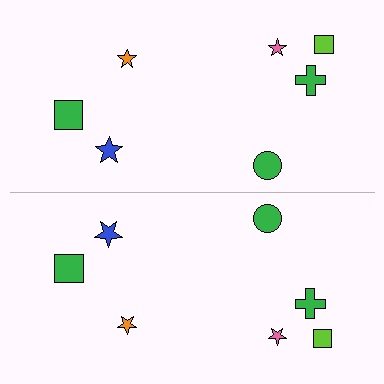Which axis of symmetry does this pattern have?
The pattern has a horizontal axis of symmetry running through the center of the image.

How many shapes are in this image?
There are 14 shapes in this image.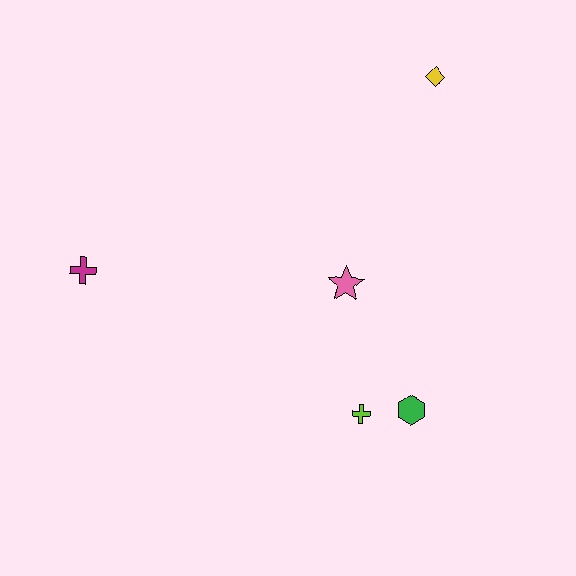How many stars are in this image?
There is 1 star.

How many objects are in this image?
There are 5 objects.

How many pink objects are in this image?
There is 1 pink object.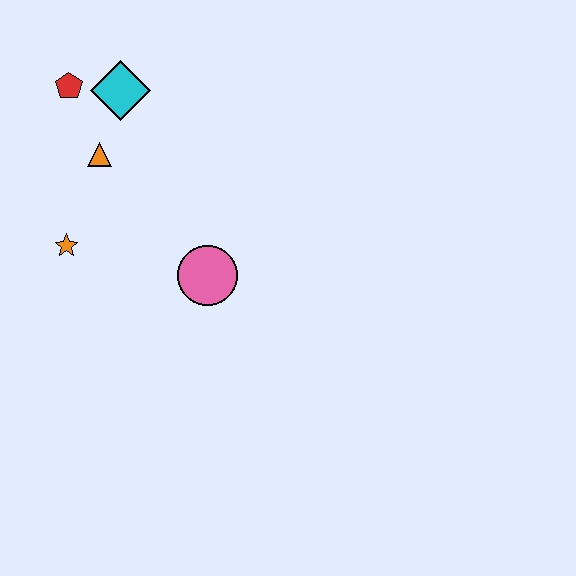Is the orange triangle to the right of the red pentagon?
Yes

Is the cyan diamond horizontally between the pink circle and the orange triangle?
Yes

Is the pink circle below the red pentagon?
Yes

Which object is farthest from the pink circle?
The red pentagon is farthest from the pink circle.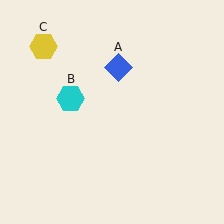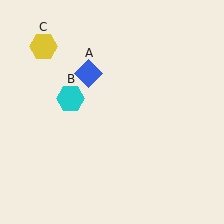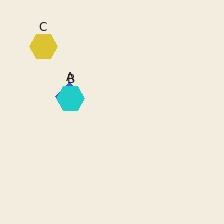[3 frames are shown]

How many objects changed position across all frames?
1 object changed position: blue diamond (object A).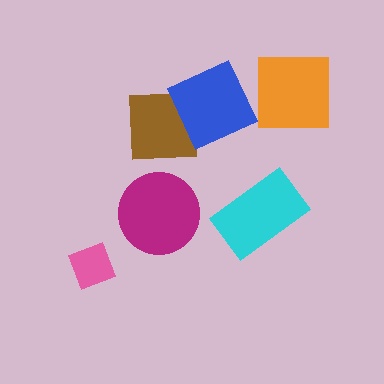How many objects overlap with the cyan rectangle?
0 objects overlap with the cyan rectangle.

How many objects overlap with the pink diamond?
0 objects overlap with the pink diamond.